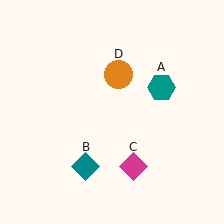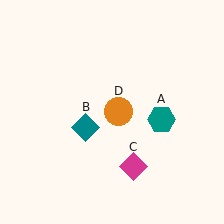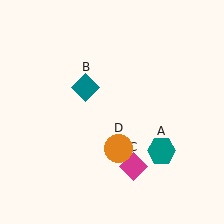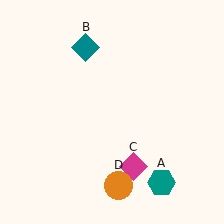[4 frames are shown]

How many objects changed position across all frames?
3 objects changed position: teal hexagon (object A), teal diamond (object B), orange circle (object D).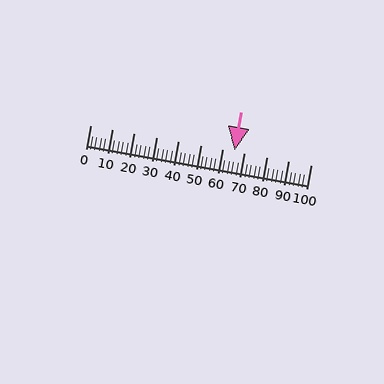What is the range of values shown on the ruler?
The ruler shows values from 0 to 100.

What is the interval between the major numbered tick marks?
The major tick marks are spaced 10 units apart.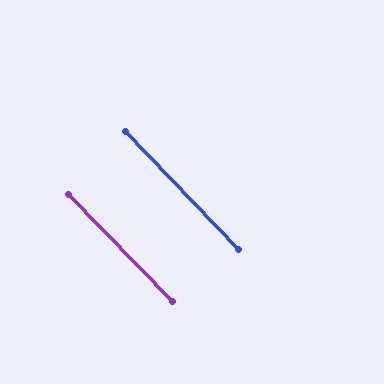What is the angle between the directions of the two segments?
Approximately 1 degree.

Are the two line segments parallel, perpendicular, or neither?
Parallel — their directions differ by only 0.8°.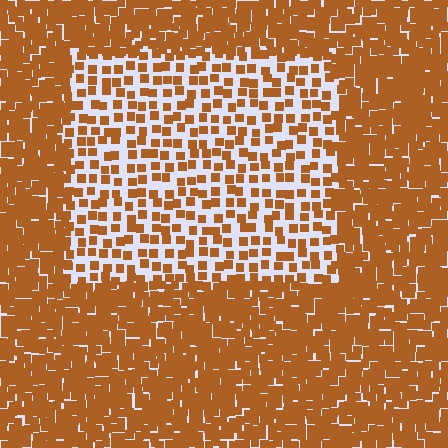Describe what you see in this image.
The image contains small brown elements arranged at two different densities. A rectangle-shaped region is visible where the elements are less densely packed than the surrounding area.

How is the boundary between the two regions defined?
The boundary is defined by a change in element density (approximately 2.5x ratio). All elements are the same color, size, and shape.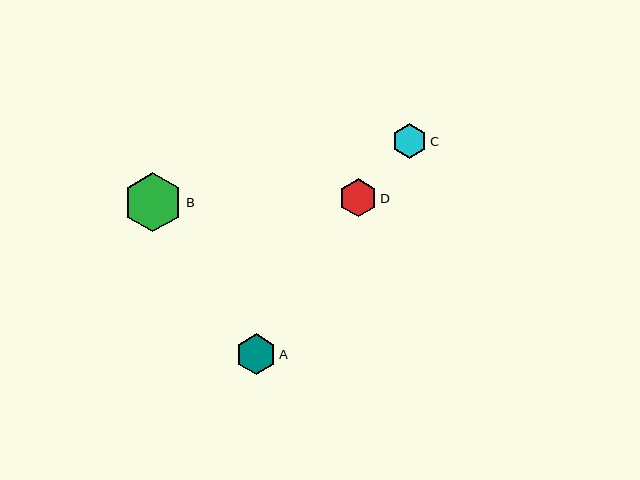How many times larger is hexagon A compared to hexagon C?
Hexagon A is approximately 1.2 times the size of hexagon C.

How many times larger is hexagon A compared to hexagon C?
Hexagon A is approximately 1.2 times the size of hexagon C.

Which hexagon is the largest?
Hexagon B is the largest with a size of approximately 60 pixels.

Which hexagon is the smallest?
Hexagon C is the smallest with a size of approximately 35 pixels.